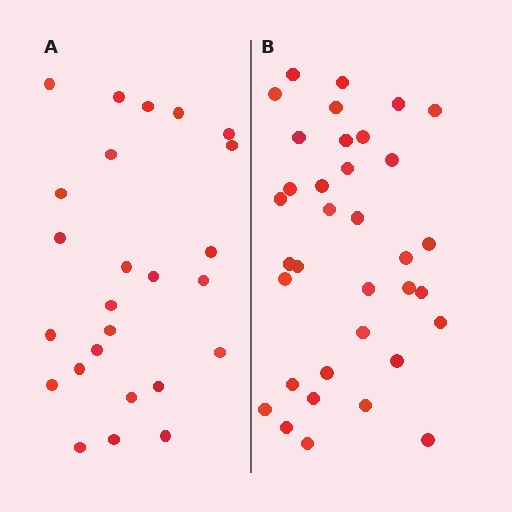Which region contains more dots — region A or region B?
Region B (the right region) has more dots.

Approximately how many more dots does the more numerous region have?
Region B has roughly 10 or so more dots than region A.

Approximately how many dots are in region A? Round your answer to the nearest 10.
About 20 dots. (The exact count is 25, which rounds to 20.)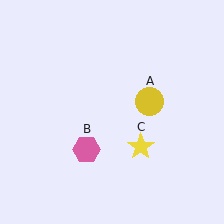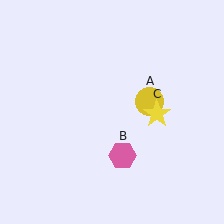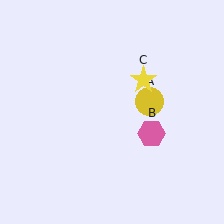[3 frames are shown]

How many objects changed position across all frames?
2 objects changed position: pink hexagon (object B), yellow star (object C).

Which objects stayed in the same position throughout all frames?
Yellow circle (object A) remained stationary.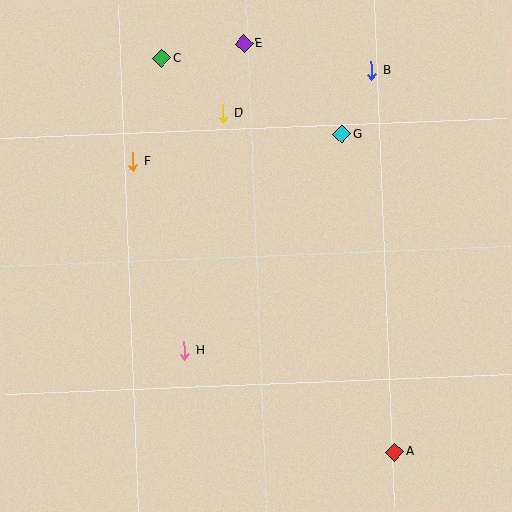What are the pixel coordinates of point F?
Point F is at (133, 162).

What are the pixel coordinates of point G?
Point G is at (342, 134).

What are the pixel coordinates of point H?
Point H is at (184, 351).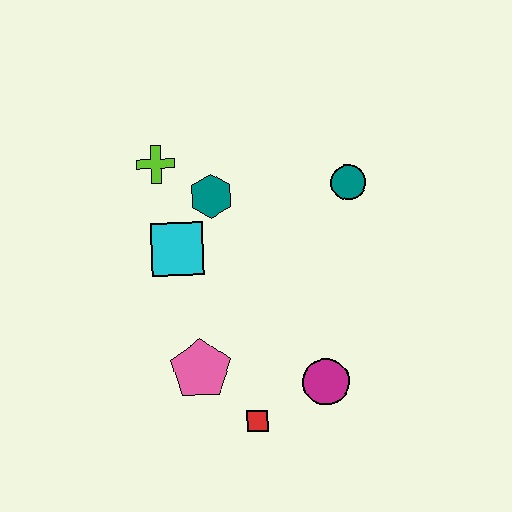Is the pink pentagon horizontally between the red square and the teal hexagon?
No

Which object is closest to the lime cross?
The teal hexagon is closest to the lime cross.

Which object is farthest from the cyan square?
The magenta circle is farthest from the cyan square.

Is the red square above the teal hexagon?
No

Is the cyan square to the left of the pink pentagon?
Yes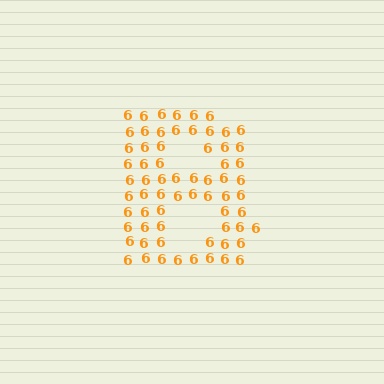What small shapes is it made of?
It is made of small digit 6's.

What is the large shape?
The large shape is the letter B.